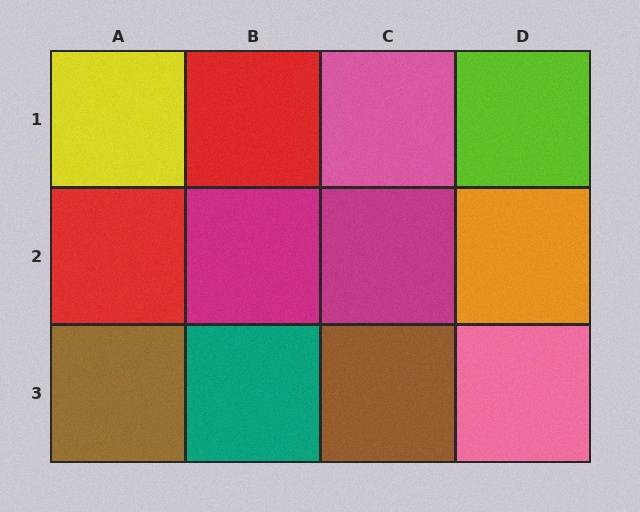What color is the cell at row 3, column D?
Pink.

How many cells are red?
2 cells are red.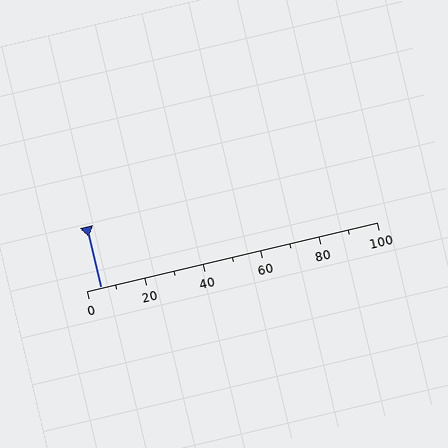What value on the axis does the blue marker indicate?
The marker indicates approximately 5.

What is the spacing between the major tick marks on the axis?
The major ticks are spaced 20 apart.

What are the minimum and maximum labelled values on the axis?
The axis runs from 0 to 100.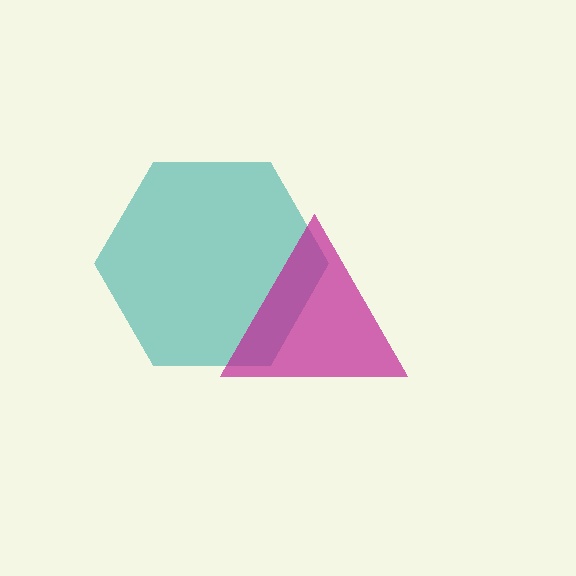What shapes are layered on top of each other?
The layered shapes are: a teal hexagon, a magenta triangle.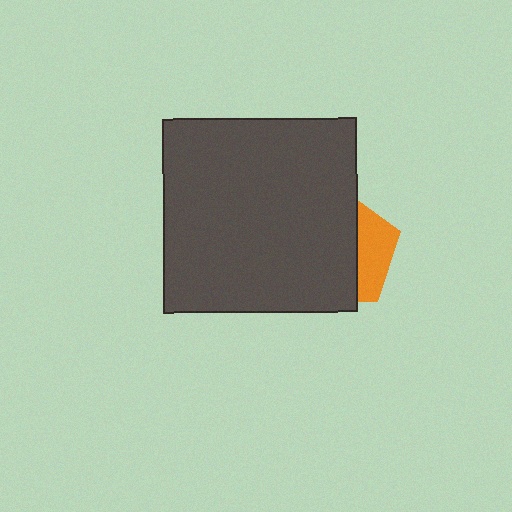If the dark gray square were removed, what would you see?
You would see the complete orange pentagon.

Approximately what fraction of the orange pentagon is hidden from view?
Roughly 69% of the orange pentagon is hidden behind the dark gray square.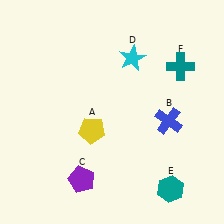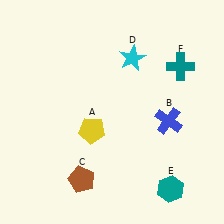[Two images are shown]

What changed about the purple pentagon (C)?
In Image 1, C is purple. In Image 2, it changed to brown.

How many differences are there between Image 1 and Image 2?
There is 1 difference between the two images.